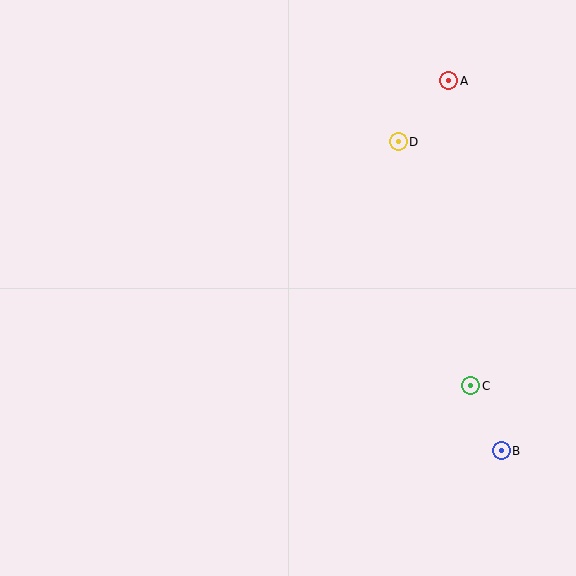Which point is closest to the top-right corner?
Point A is closest to the top-right corner.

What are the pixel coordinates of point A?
Point A is at (449, 81).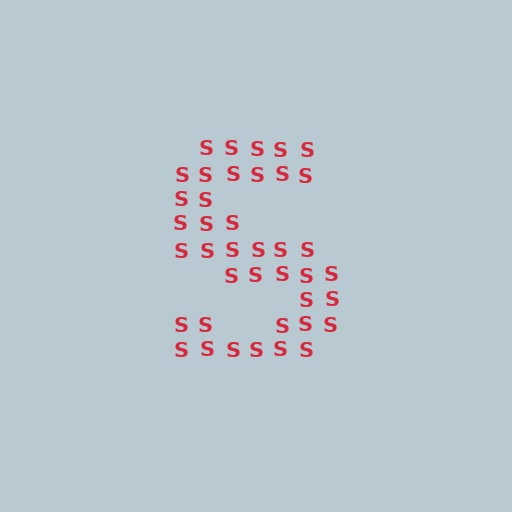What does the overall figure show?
The overall figure shows the letter S.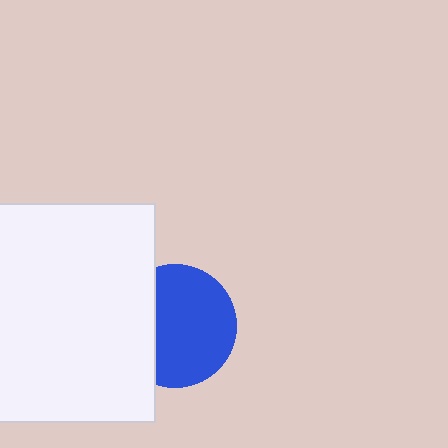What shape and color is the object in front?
The object in front is a white rectangle.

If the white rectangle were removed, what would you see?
You would see the complete blue circle.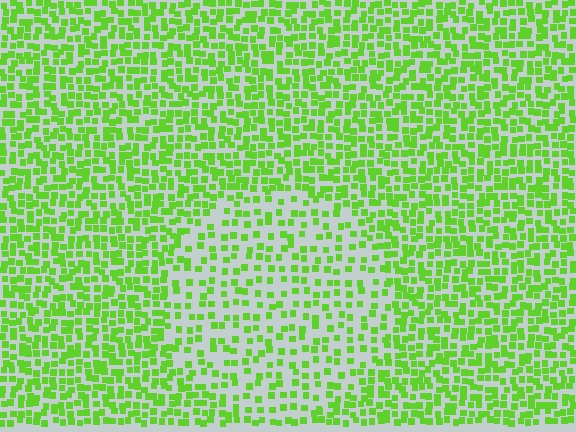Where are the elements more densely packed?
The elements are more densely packed outside the circle boundary.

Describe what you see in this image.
The image contains small lime elements arranged at two different densities. A circle-shaped region is visible where the elements are less densely packed than the surrounding area.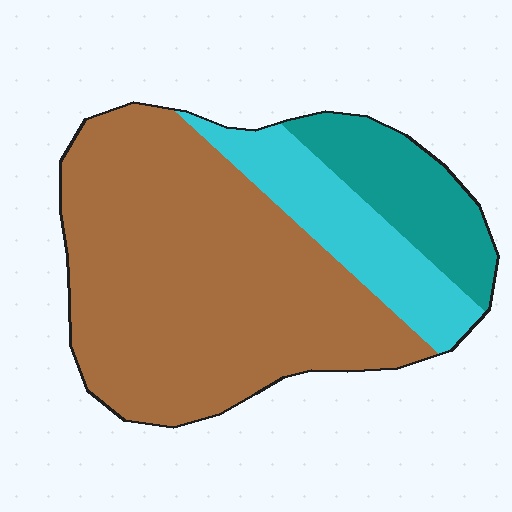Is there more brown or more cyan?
Brown.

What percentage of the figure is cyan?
Cyan covers 18% of the figure.